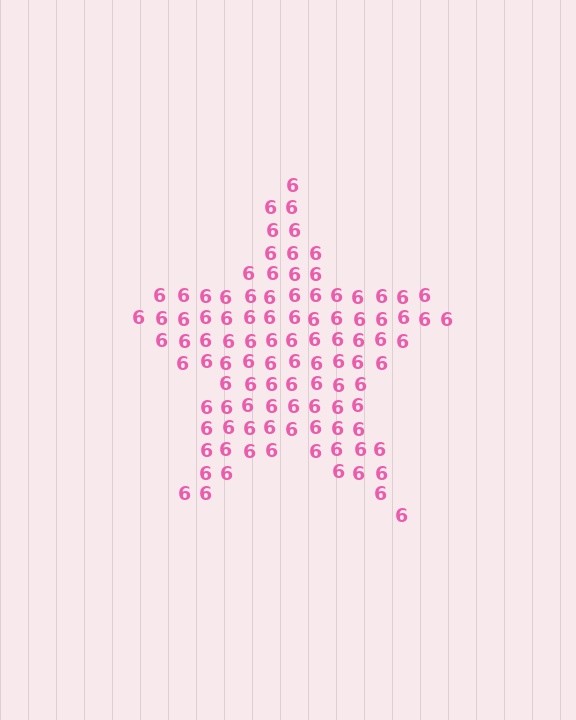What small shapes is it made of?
It is made of small digit 6's.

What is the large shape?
The large shape is a star.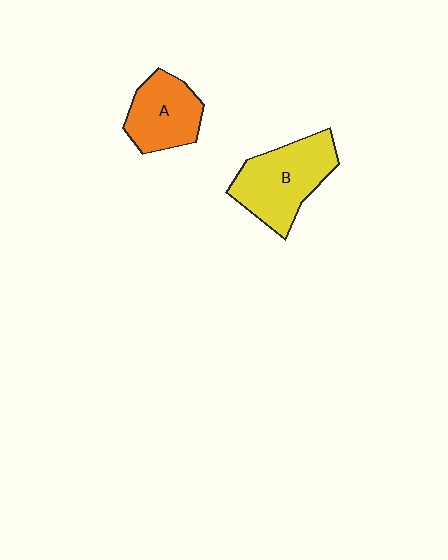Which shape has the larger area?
Shape B (yellow).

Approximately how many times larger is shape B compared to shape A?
Approximately 1.3 times.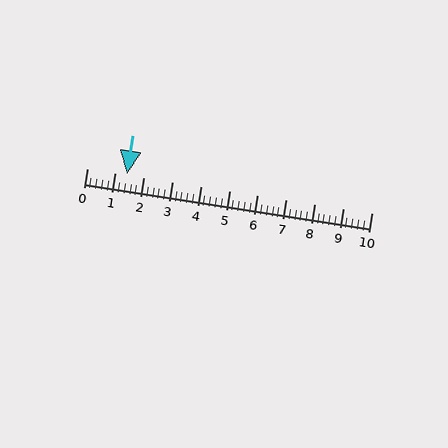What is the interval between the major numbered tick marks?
The major tick marks are spaced 1 units apart.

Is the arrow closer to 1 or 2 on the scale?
The arrow is closer to 1.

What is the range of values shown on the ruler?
The ruler shows values from 0 to 10.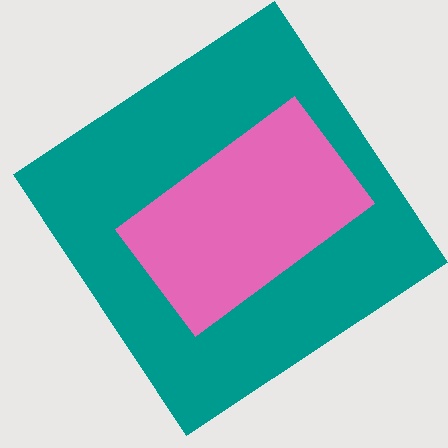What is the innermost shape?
The pink rectangle.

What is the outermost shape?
The teal diamond.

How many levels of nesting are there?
2.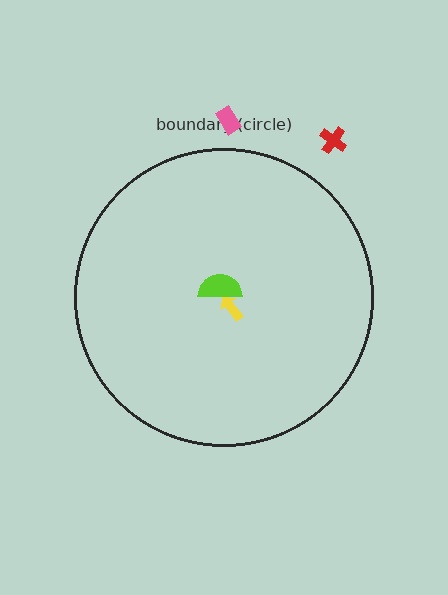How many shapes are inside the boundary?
2 inside, 2 outside.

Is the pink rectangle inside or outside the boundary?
Outside.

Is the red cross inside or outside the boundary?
Outside.